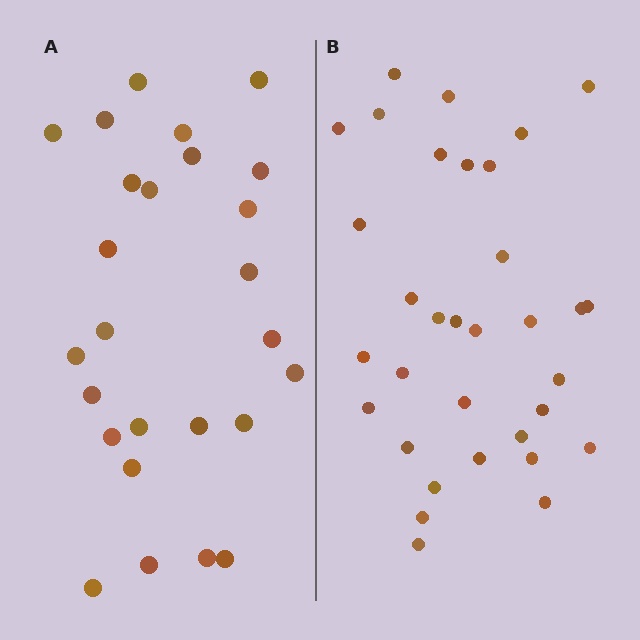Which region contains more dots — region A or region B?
Region B (the right region) has more dots.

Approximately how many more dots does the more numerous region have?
Region B has roughly 8 or so more dots than region A.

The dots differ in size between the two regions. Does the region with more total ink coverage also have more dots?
No. Region A has more total ink coverage because its dots are larger, but region B actually contains more individual dots. Total area can be misleading — the number of items is what matters here.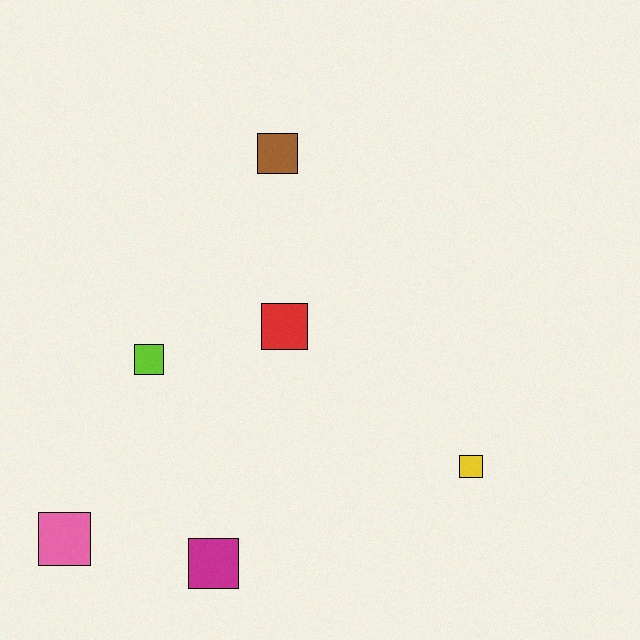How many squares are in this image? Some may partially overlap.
There are 6 squares.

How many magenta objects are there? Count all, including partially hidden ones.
There is 1 magenta object.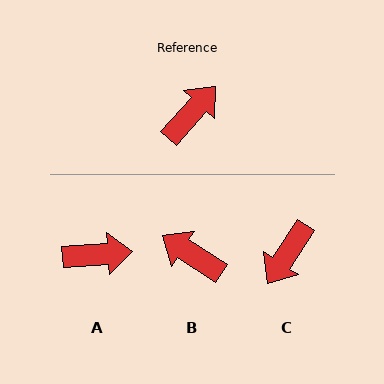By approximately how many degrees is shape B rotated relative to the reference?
Approximately 98 degrees counter-clockwise.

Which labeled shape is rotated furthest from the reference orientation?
C, about 172 degrees away.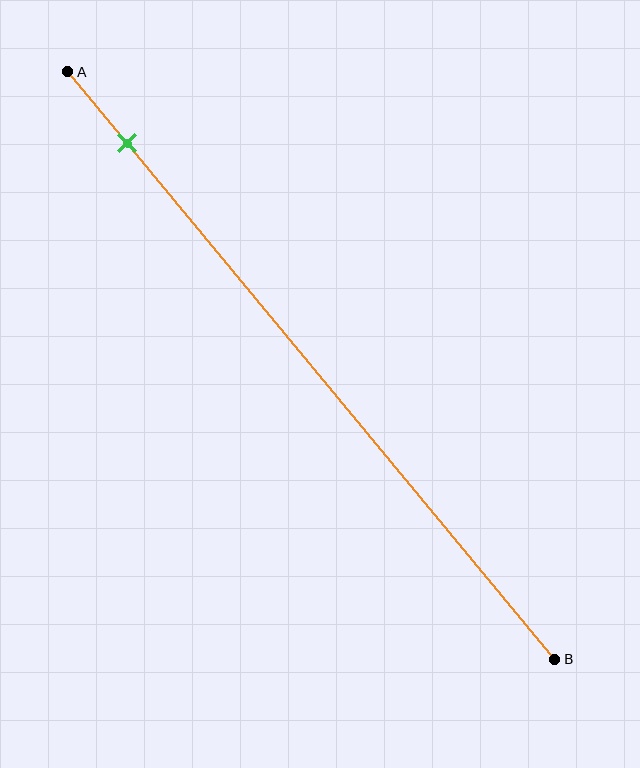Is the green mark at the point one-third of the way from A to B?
No, the mark is at about 10% from A, not at the 33% one-third point.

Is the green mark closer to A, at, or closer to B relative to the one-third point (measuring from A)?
The green mark is closer to point A than the one-third point of segment AB.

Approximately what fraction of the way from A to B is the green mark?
The green mark is approximately 10% of the way from A to B.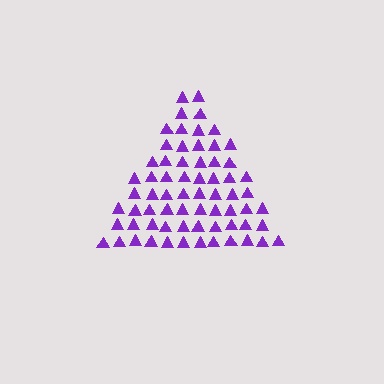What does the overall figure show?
The overall figure shows a triangle.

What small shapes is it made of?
It is made of small triangles.